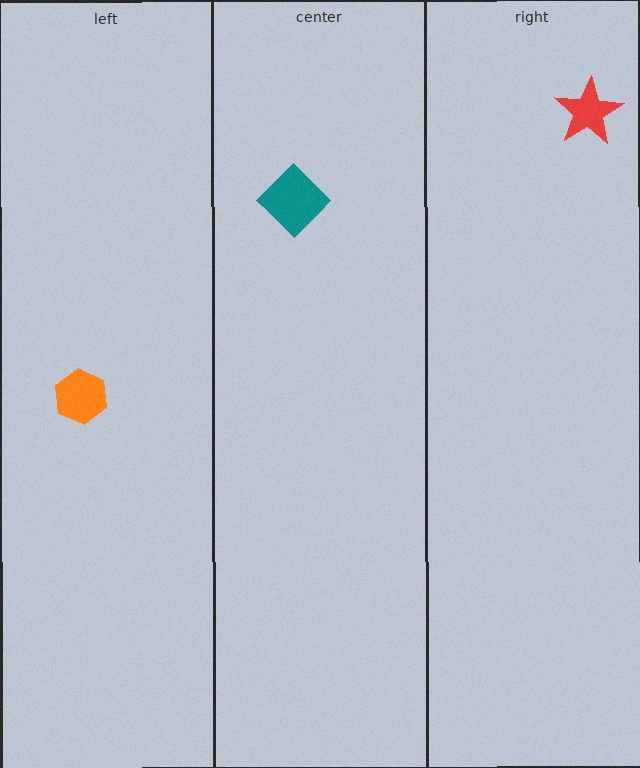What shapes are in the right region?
The red star.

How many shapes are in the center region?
1.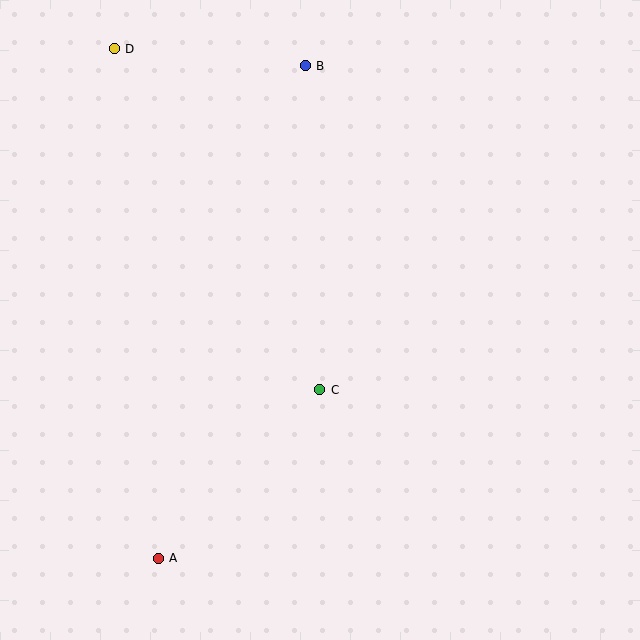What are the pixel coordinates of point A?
Point A is at (158, 559).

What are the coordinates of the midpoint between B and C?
The midpoint between B and C is at (312, 228).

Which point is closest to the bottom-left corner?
Point A is closest to the bottom-left corner.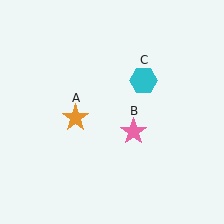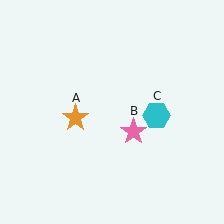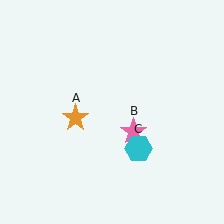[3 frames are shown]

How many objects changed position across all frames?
1 object changed position: cyan hexagon (object C).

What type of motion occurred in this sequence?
The cyan hexagon (object C) rotated clockwise around the center of the scene.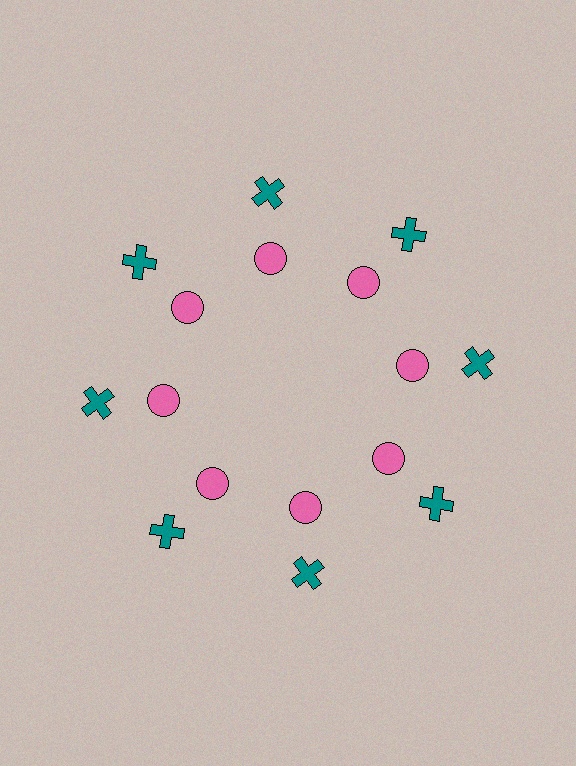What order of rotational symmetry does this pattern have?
This pattern has 8-fold rotational symmetry.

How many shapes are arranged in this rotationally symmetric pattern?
There are 16 shapes, arranged in 8 groups of 2.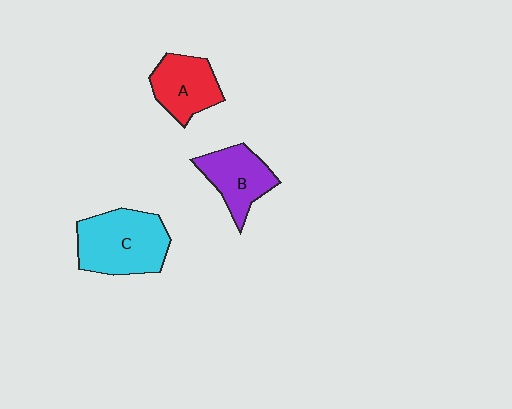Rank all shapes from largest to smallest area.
From largest to smallest: C (cyan), B (purple), A (red).